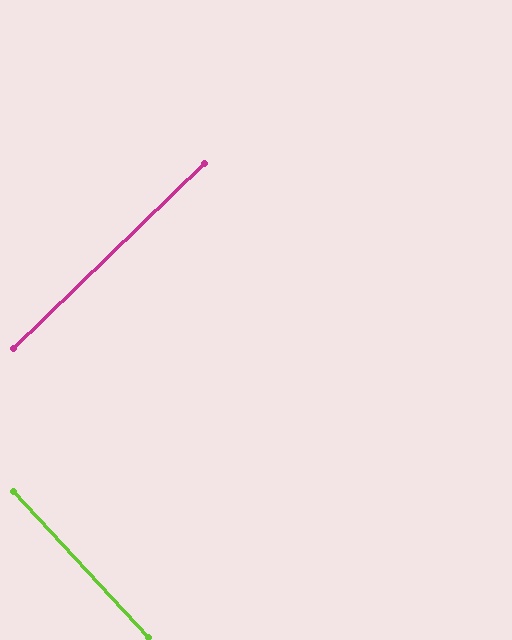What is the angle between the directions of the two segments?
Approximately 89 degrees.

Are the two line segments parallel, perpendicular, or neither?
Perpendicular — they meet at approximately 89°.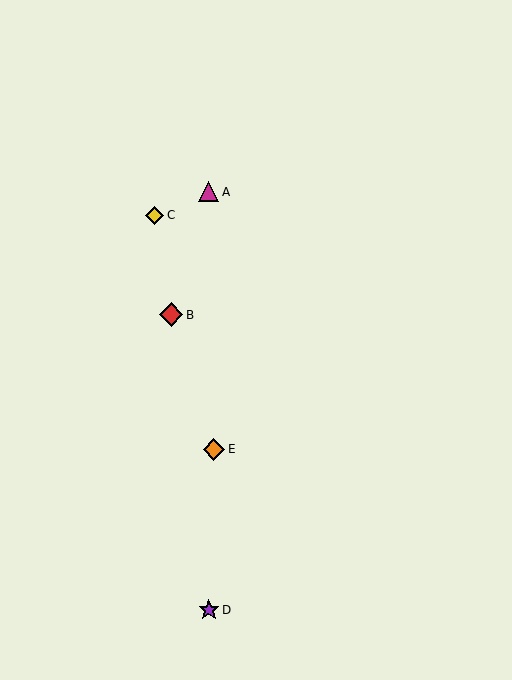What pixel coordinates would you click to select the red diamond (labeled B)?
Click at (171, 315) to select the red diamond B.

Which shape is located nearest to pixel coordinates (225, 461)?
The orange diamond (labeled E) at (214, 449) is nearest to that location.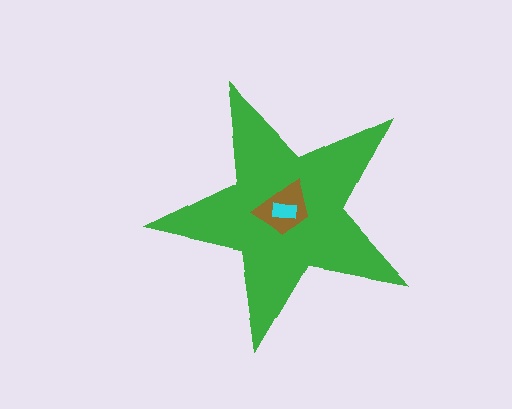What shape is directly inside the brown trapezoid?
The cyan rectangle.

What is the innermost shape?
The cyan rectangle.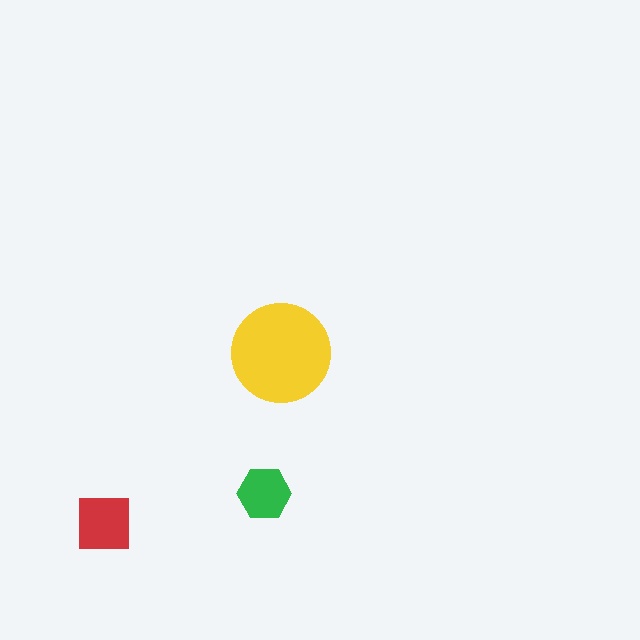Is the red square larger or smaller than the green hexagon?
Larger.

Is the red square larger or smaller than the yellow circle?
Smaller.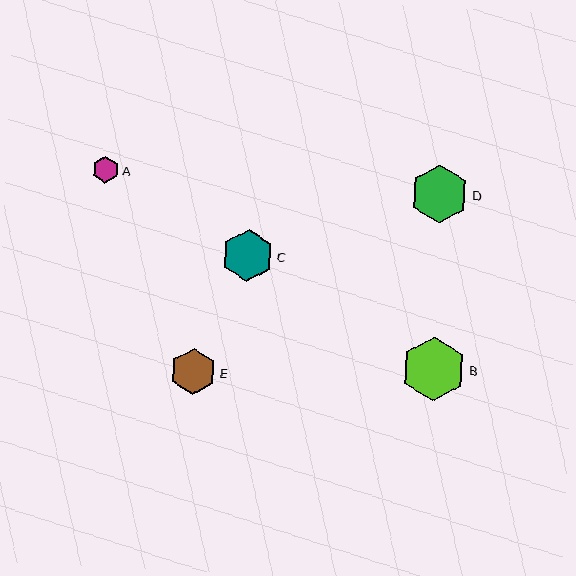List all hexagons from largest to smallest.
From largest to smallest: B, D, C, E, A.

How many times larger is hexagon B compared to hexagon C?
Hexagon B is approximately 1.2 times the size of hexagon C.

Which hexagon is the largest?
Hexagon B is the largest with a size of approximately 65 pixels.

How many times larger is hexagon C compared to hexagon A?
Hexagon C is approximately 2.0 times the size of hexagon A.